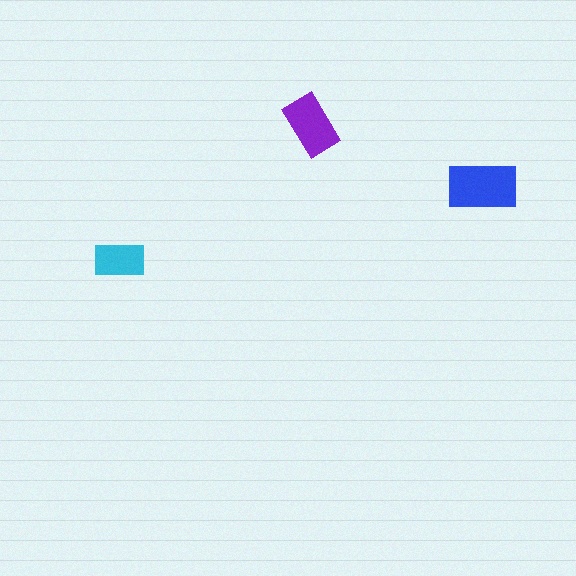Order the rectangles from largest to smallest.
the blue one, the purple one, the cyan one.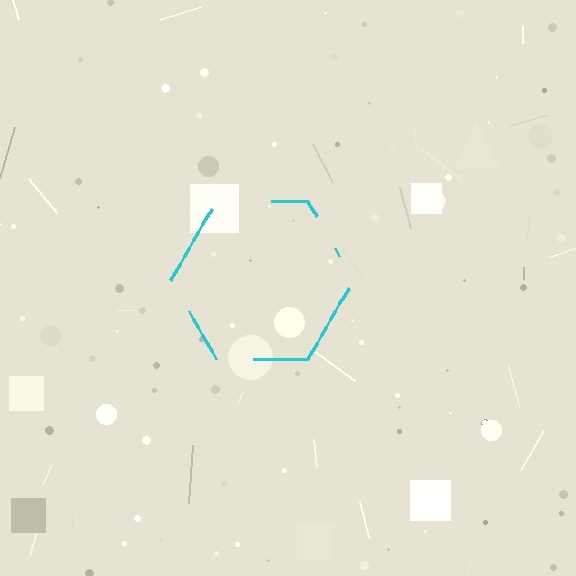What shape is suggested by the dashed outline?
The dashed outline suggests a hexagon.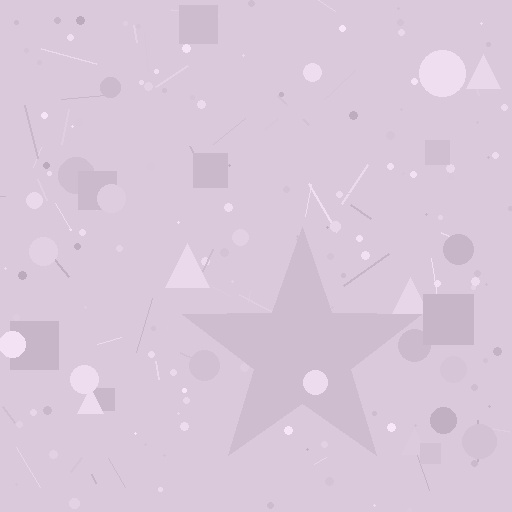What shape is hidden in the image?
A star is hidden in the image.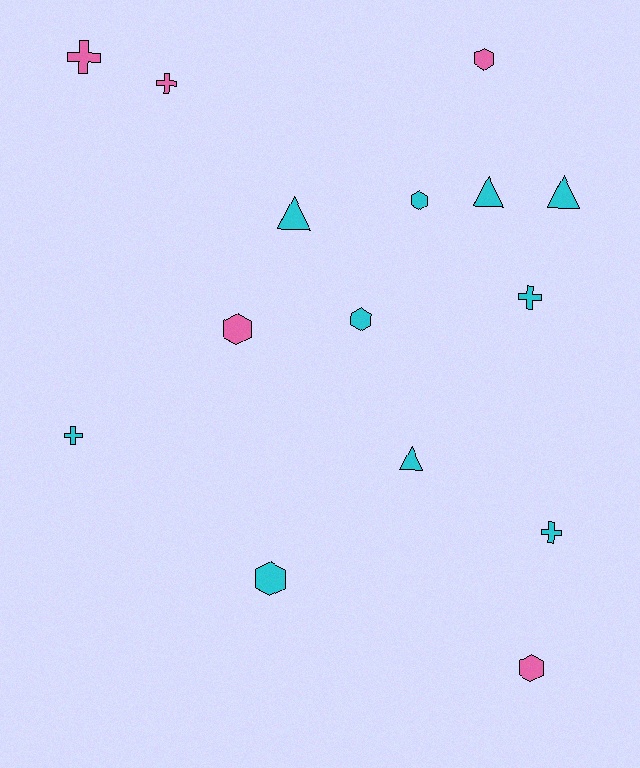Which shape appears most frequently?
Hexagon, with 6 objects.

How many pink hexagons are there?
There are 3 pink hexagons.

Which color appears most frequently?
Cyan, with 10 objects.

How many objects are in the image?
There are 15 objects.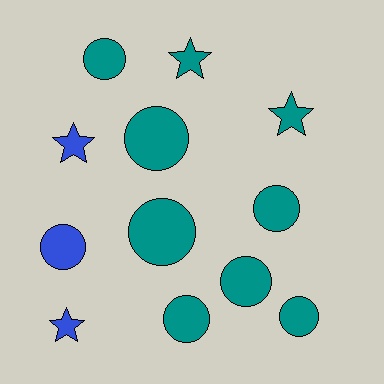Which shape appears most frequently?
Circle, with 8 objects.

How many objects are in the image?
There are 12 objects.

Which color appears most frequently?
Teal, with 9 objects.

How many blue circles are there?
There is 1 blue circle.